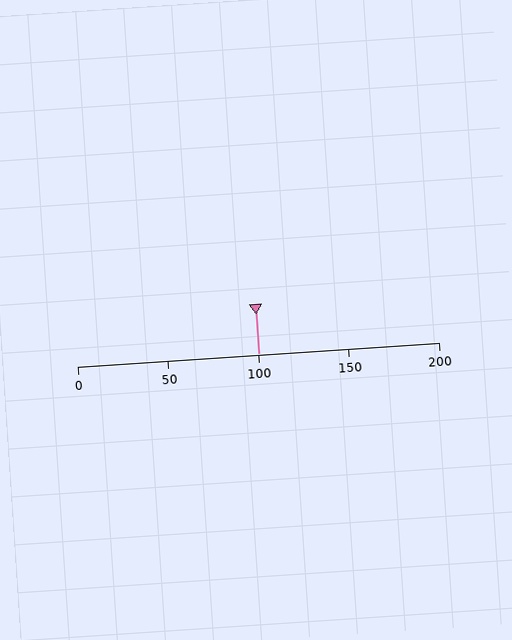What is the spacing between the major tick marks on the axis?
The major ticks are spaced 50 apart.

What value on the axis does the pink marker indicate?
The marker indicates approximately 100.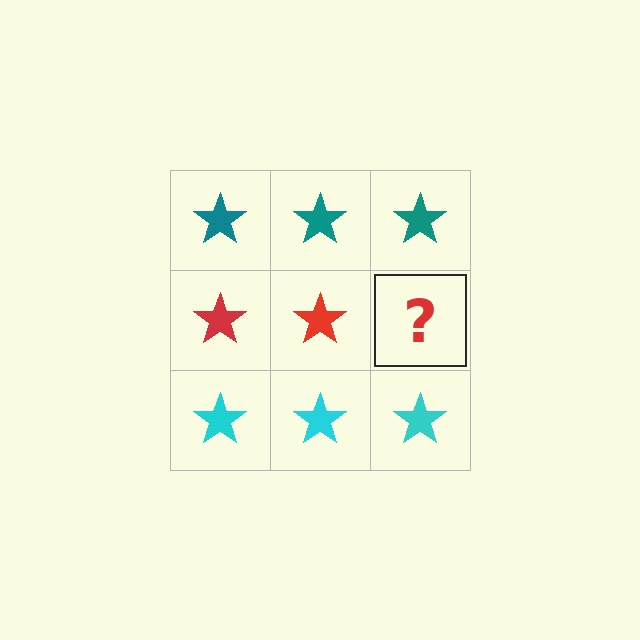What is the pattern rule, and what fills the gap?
The rule is that each row has a consistent color. The gap should be filled with a red star.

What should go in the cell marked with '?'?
The missing cell should contain a red star.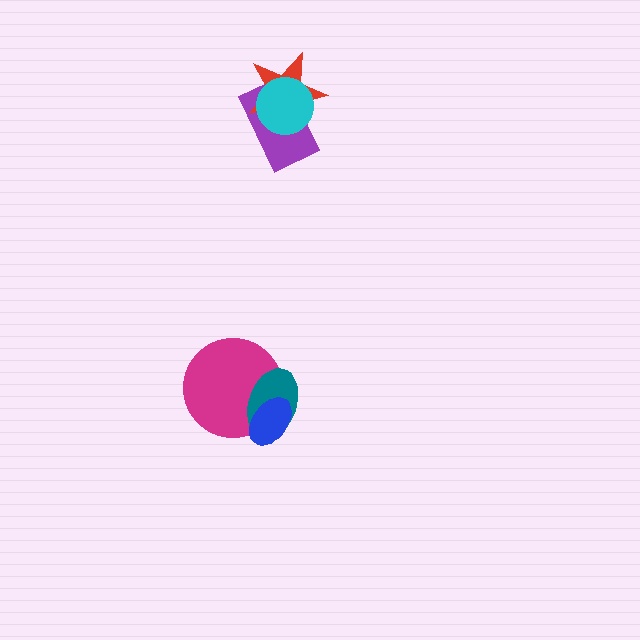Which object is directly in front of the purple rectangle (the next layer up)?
The red star is directly in front of the purple rectangle.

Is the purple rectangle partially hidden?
Yes, it is partially covered by another shape.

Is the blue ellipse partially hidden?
No, no other shape covers it.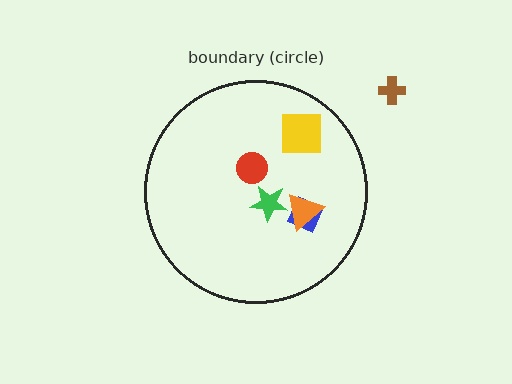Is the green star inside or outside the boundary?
Inside.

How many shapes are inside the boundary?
5 inside, 1 outside.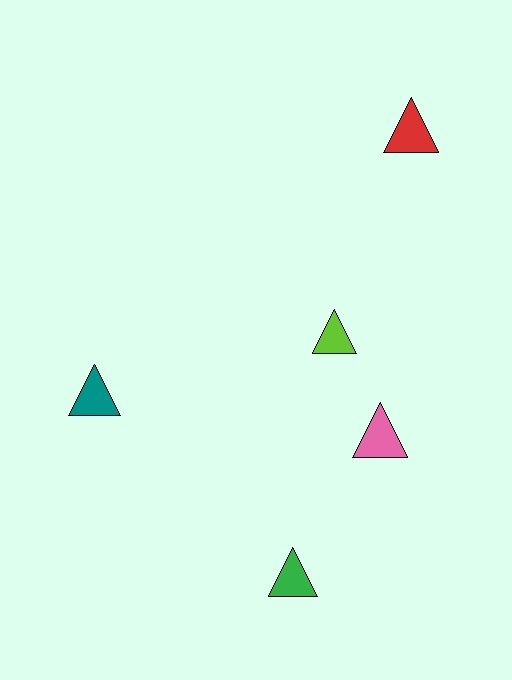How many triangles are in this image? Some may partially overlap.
There are 5 triangles.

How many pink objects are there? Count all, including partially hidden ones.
There is 1 pink object.